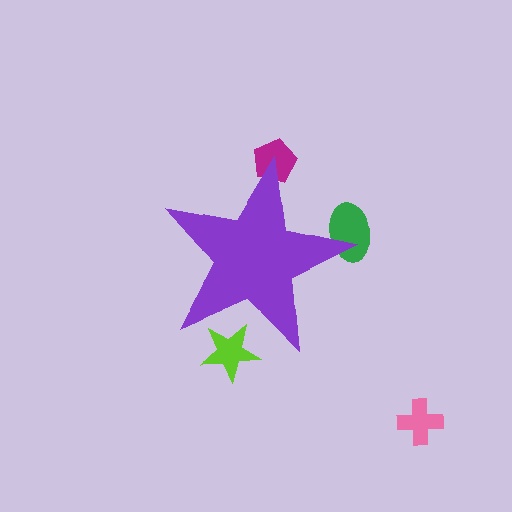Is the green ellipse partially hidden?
Yes, the green ellipse is partially hidden behind the purple star.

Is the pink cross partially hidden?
No, the pink cross is fully visible.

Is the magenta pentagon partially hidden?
Yes, the magenta pentagon is partially hidden behind the purple star.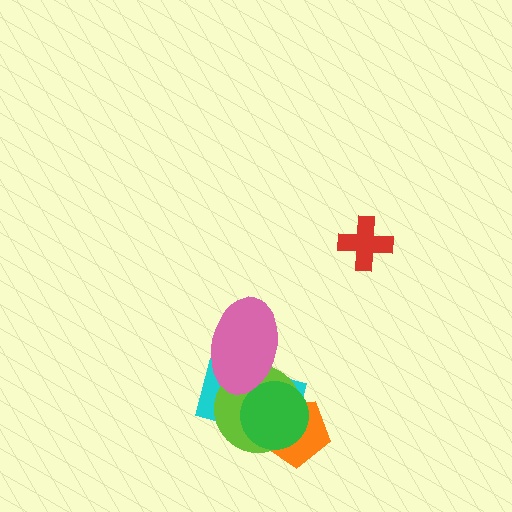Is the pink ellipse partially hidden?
No, no other shape covers it.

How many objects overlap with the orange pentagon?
3 objects overlap with the orange pentagon.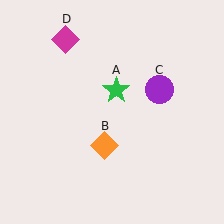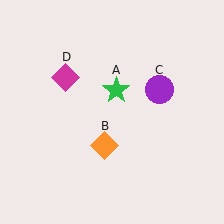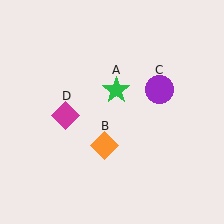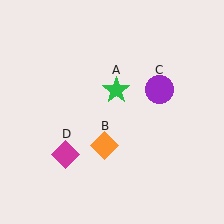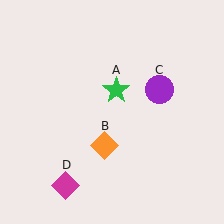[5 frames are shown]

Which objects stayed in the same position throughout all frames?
Green star (object A) and orange diamond (object B) and purple circle (object C) remained stationary.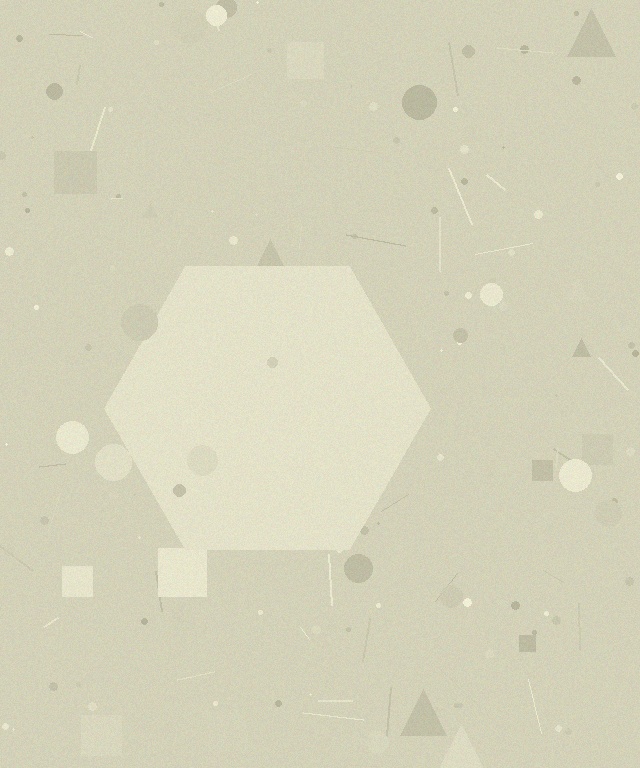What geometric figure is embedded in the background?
A hexagon is embedded in the background.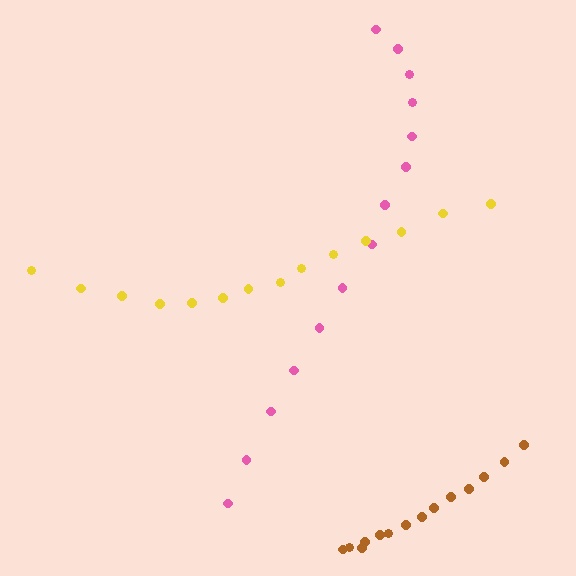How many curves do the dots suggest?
There are 3 distinct paths.